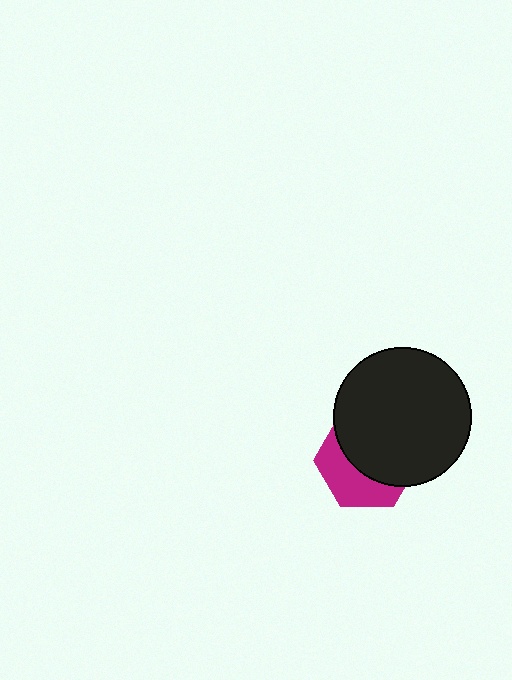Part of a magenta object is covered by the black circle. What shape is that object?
It is a hexagon.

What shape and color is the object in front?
The object in front is a black circle.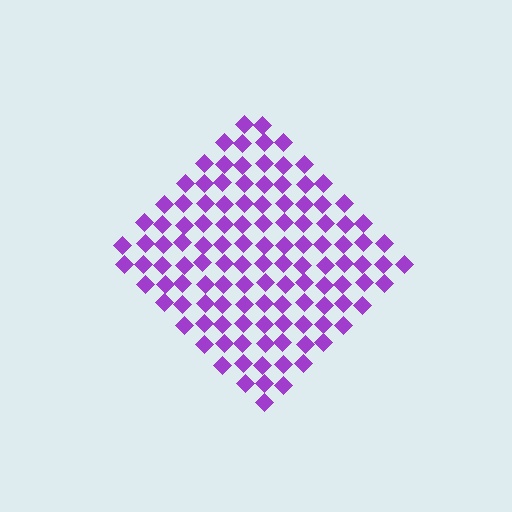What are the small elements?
The small elements are diamonds.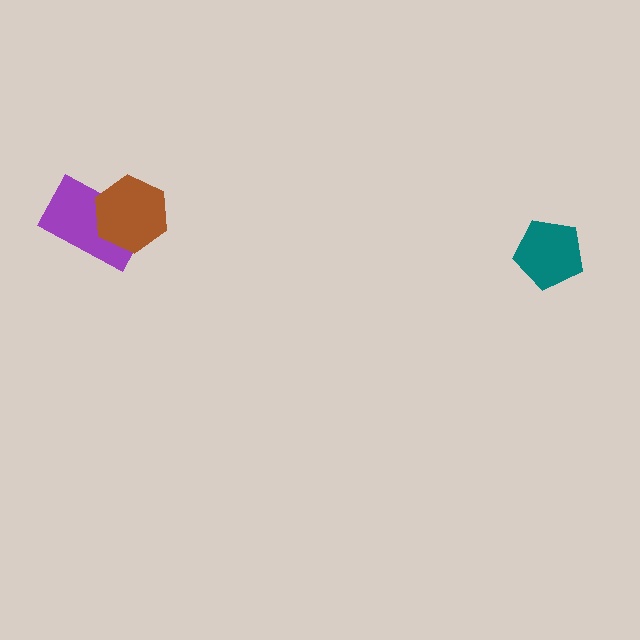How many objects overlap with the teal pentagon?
0 objects overlap with the teal pentagon.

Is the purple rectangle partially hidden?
Yes, it is partially covered by another shape.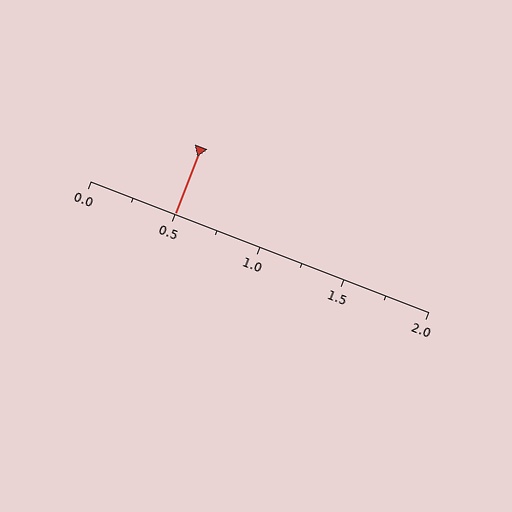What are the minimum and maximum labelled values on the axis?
The axis runs from 0.0 to 2.0.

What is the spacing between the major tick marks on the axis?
The major ticks are spaced 0.5 apart.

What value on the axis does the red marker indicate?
The marker indicates approximately 0.5.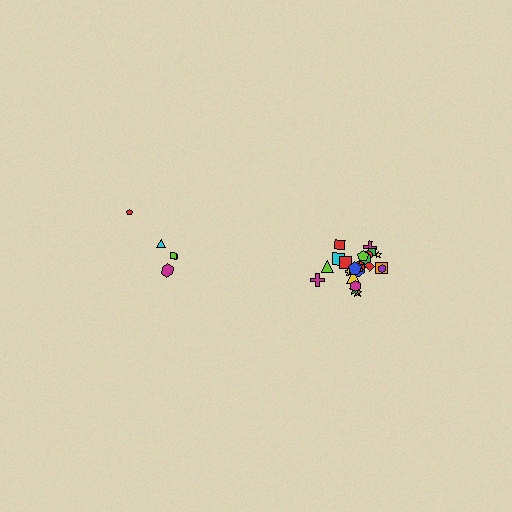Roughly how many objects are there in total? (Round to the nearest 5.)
Roughly 30 objects in total.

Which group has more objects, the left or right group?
The right group.